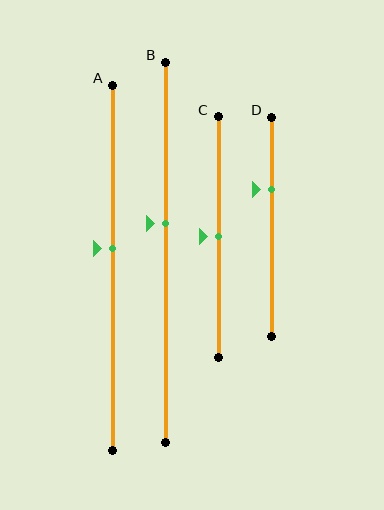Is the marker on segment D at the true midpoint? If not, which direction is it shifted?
No, the marker on segment D is shifted upward by about 17% of the segment length.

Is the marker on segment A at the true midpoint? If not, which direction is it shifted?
No, the marker on segment A is shifted upward by about 5% of the segment length.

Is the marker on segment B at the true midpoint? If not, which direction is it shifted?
No, the marker on segment B is shifted upward by about 8% of the segment length.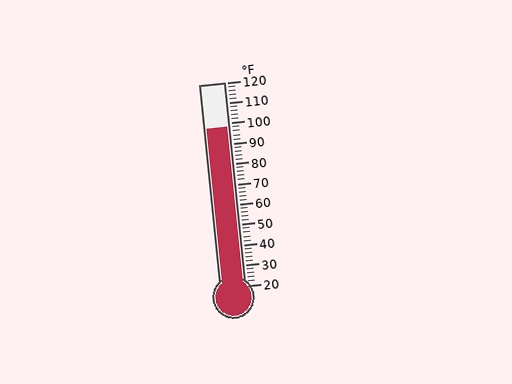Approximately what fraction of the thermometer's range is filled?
The thermometer is filled to approximately 80% of its range.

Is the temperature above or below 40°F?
The temperature is above 40°F.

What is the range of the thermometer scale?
The thermometer scale ranges from 20°F to 120°F.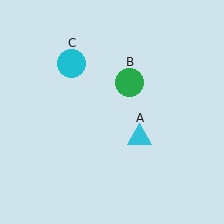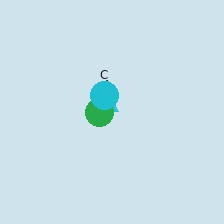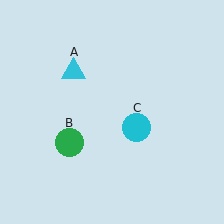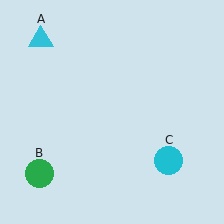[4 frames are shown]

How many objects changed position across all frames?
3 objects changed position: cyan triangle (object A), green circle (object B), cyan circle (object C).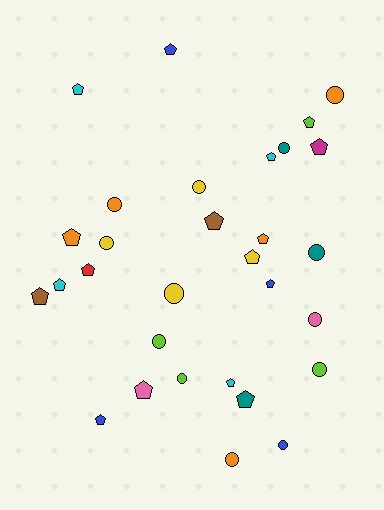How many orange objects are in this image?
There are 5 orange objects.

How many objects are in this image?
There are 30 objects.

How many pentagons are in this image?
There are 17 pentagons.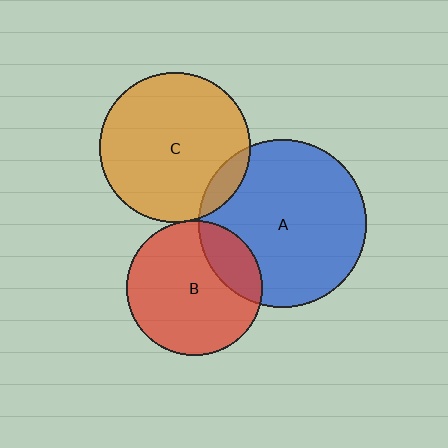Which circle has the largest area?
Circle A (blue).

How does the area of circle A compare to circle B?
Approximately 1.5 times.